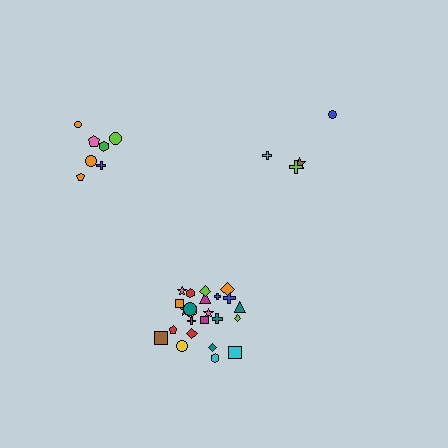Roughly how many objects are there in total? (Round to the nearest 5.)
Roughly 35 objects in total.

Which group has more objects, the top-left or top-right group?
The top-left group.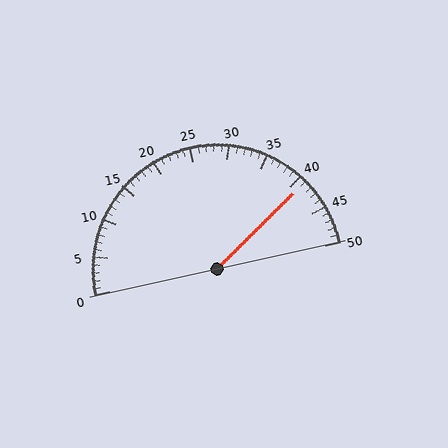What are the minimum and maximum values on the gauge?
The gauge ranges from 0 to 50.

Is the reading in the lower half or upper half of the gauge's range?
The reading is in the upper half of the range (0 to 50).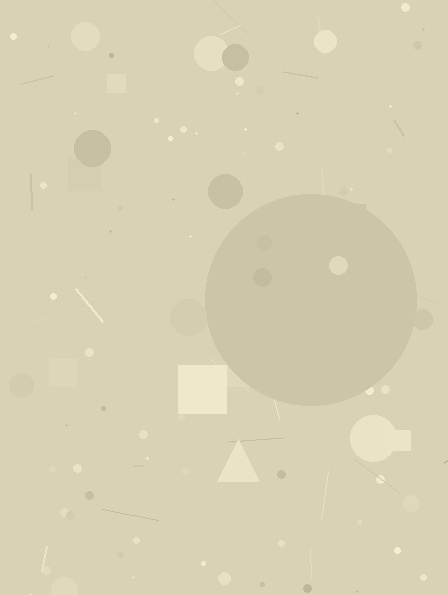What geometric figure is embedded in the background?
A circle is embedded in the background.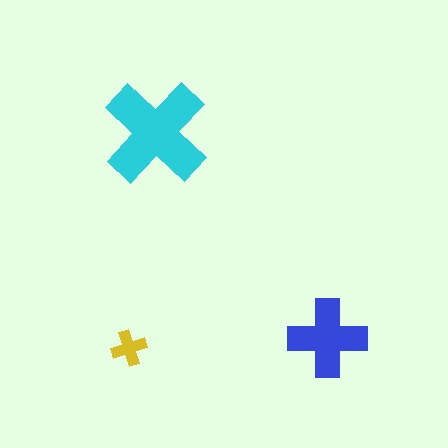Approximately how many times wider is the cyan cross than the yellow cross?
About 3 times wider.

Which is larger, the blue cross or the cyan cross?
The cyan one.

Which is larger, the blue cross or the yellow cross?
The blue one.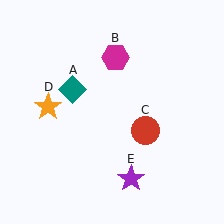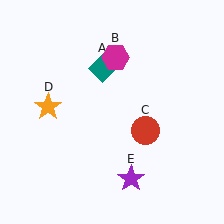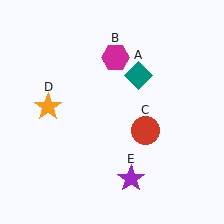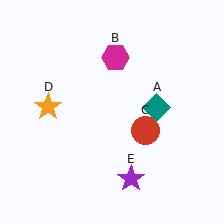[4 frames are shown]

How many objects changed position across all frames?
1 object changed position: teal diamond (object A).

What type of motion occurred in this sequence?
The teal diamond (object A) rotated clockwise around the center of the scene.